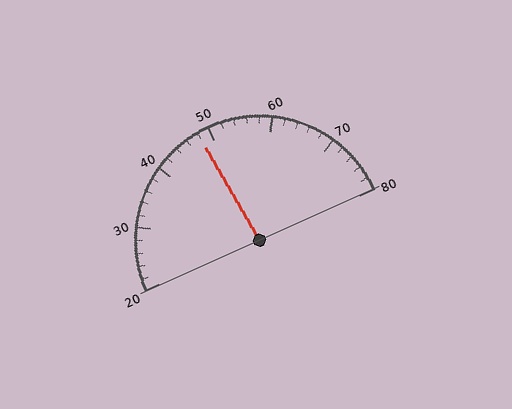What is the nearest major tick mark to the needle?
The nearest major tick mark is 50.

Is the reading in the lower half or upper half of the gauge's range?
The reading is in the lower half of the range (20 to 80).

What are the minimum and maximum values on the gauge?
The gauge ranges from 20 to 80.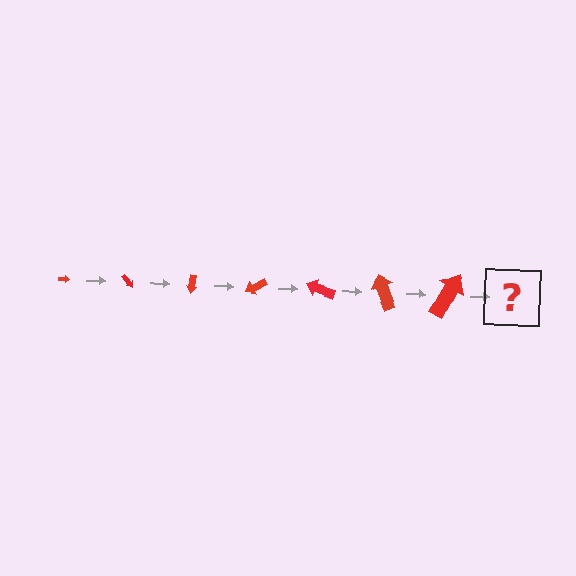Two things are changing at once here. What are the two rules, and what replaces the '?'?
The two rules are that the arrow grows larger each step and it rotates 50 degrees each step. The '?' should be an arrow, larger than the previous one and rotated 350 degrees from the start.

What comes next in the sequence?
The next element should be an arrow, larger than the previous one and rotated 350 degrees from the start.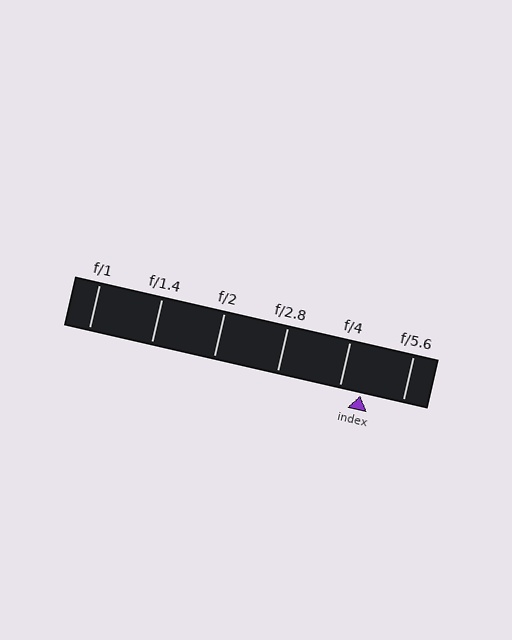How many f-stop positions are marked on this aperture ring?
There are 6 f-stop positions marked.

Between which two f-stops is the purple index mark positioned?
The index mark is between f/4 and f/5.6.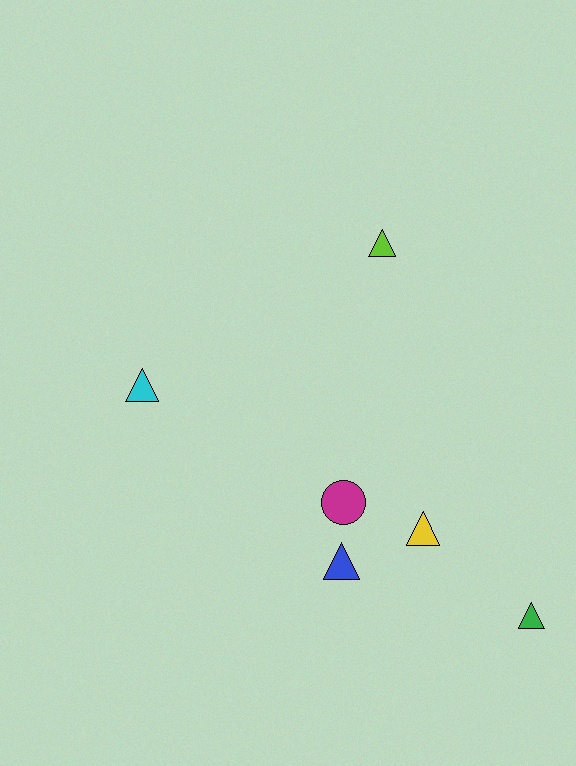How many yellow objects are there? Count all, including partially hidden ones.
There is 1 yellow object.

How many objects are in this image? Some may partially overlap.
There are 6 objects.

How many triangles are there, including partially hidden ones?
There are 5 triangles.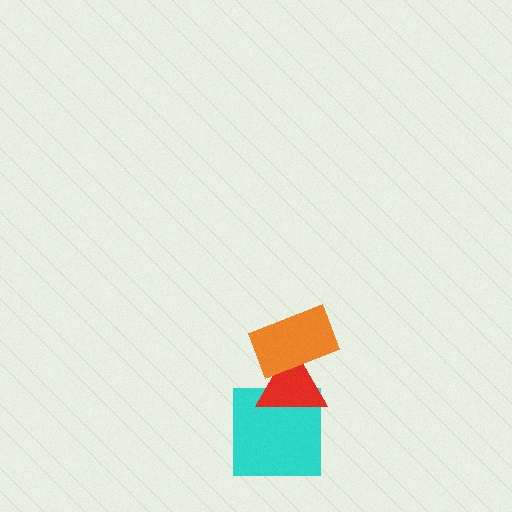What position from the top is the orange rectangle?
The orange rectangle is 1st from the top.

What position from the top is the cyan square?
The cyan square is 3rd from the top.